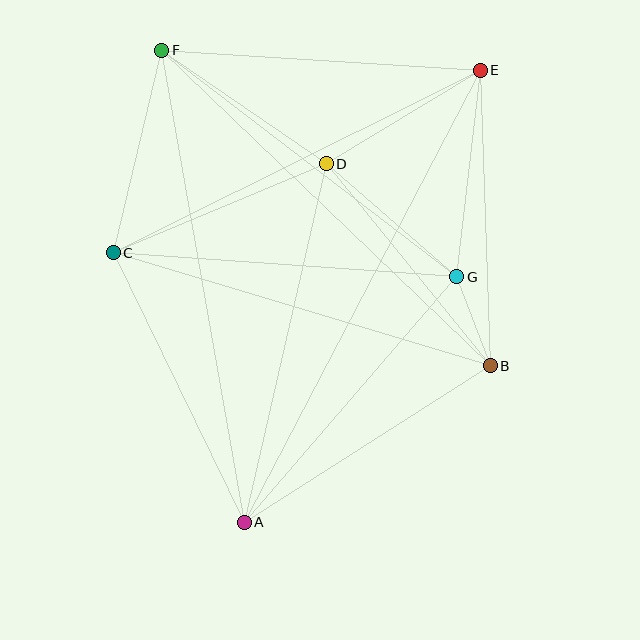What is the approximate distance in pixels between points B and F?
The distance between B and F is approximately 456 pixels.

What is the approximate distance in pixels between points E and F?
The distance between E and F is approximately 319 pixels.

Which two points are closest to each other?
Points B and G are closest to each other.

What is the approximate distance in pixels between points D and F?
The distance between D and F is approximately 200 pixels.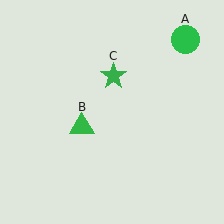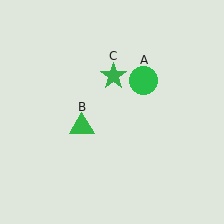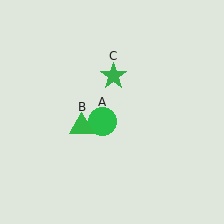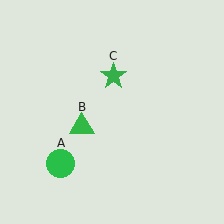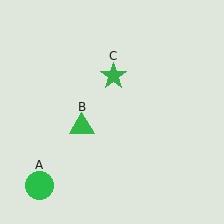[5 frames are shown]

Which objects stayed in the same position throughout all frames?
Green triangle (object B) and green star (object C) remained stationary.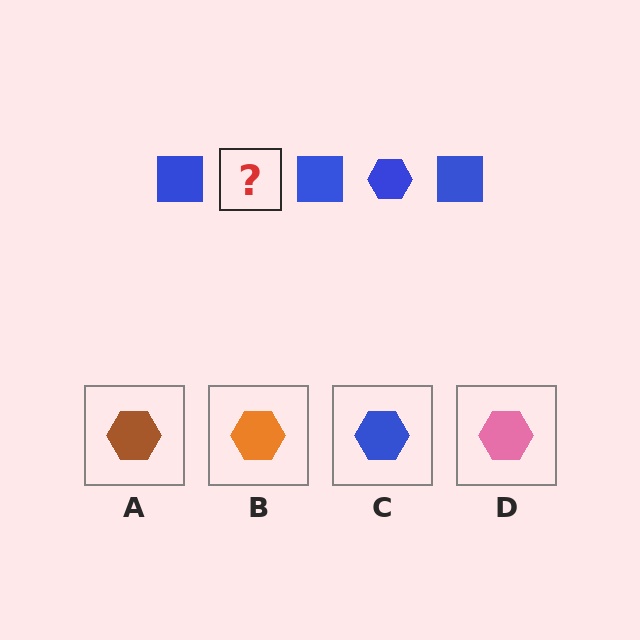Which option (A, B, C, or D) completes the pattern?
C.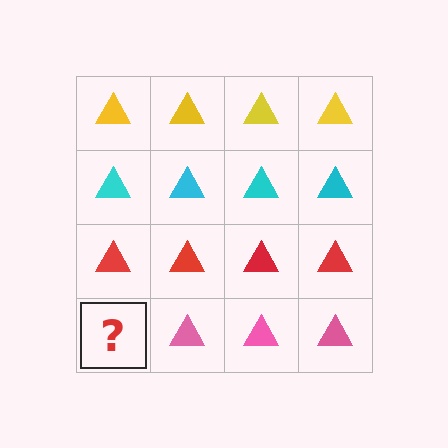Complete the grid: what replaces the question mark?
The question mark should be replaced with a pink triangle.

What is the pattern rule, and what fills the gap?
The rule is that each row has a consistent color. The gap should be filled with a pink triangle.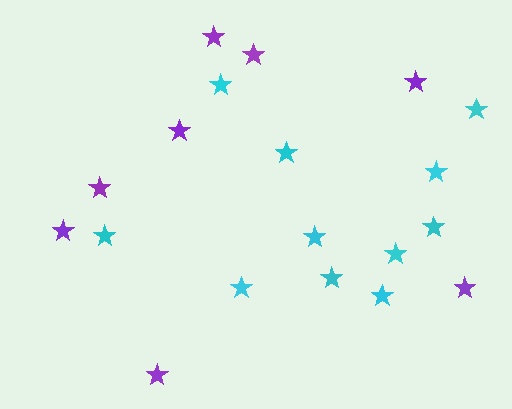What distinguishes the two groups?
There are 2 groups: one group of purple stars (8) and one group of cyan stars (11).